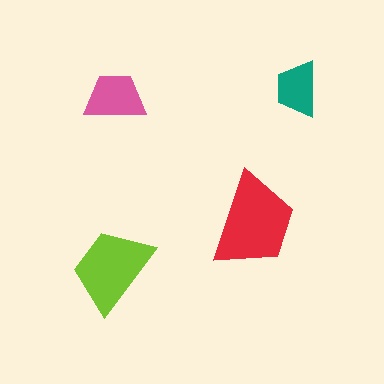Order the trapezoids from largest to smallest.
the red one, the lime one, the pink one, the teal one.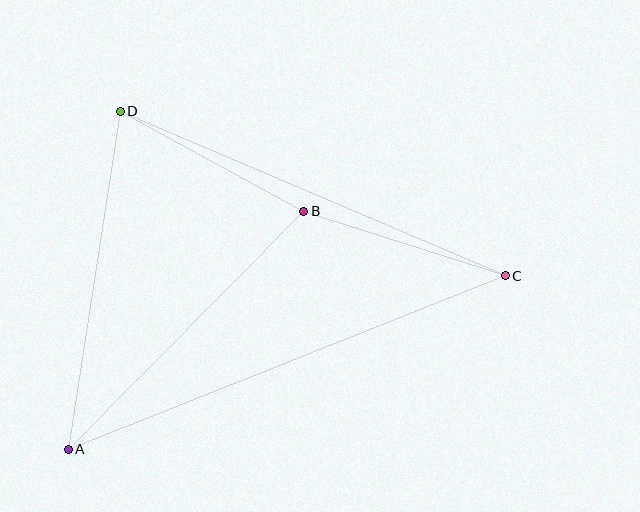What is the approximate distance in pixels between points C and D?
The distance between C and D is approximately 419 pixels.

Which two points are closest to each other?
Points B and D are closest to each other.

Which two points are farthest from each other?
Points A and C are farthest from each other.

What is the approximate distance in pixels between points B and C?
The distance between B and C is approximately 211 pixels.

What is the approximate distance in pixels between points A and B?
The distance between A and B is approximately 335 pixels.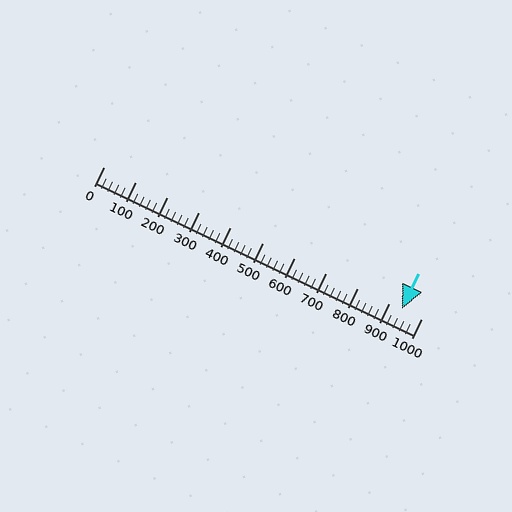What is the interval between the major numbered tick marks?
The major tick marks are spaced 100 units apart.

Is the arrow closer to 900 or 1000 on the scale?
The arrow is closer to 900.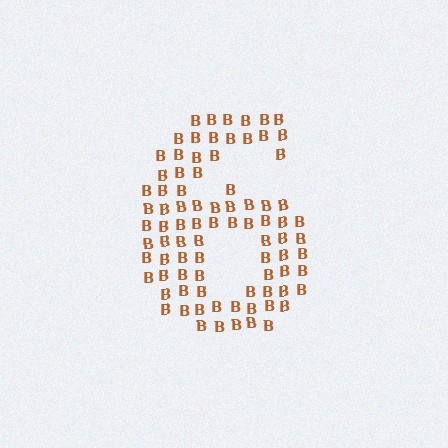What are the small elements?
The small elements are letter B's.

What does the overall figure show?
The overall figure shows the digit 6.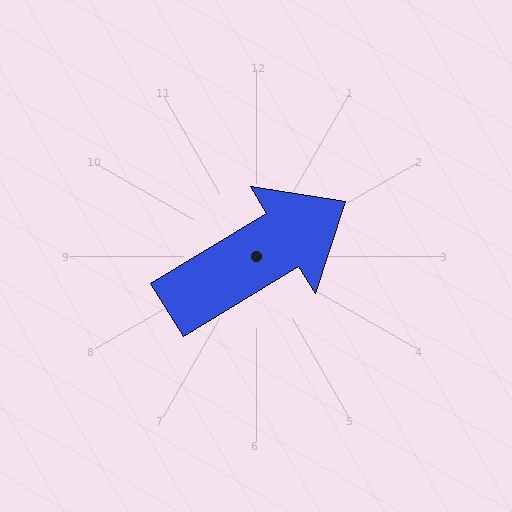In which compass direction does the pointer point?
Northeast.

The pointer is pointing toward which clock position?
Roughly 2 o'clock.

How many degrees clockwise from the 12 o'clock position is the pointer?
Approximately 59 degrees.